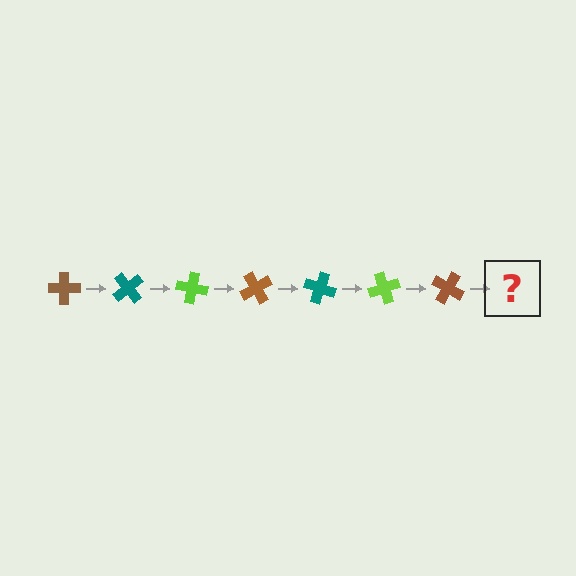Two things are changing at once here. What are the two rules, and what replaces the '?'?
The two rules are that it rotates 50 degrees each step and the color cycles through brown, teal, and lime. The '?' should be a teal cross, rotated 350 degrees from the start.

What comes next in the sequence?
The next element should be a teal cross, rotated 350 degrees from the start.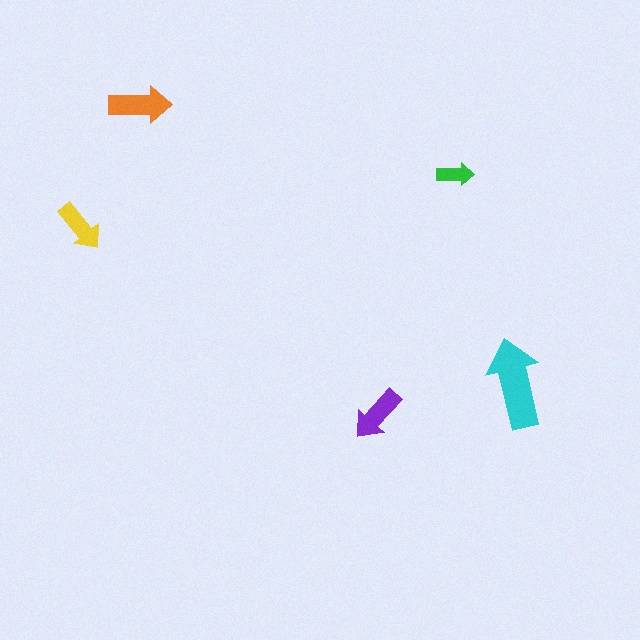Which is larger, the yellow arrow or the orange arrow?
The orange one.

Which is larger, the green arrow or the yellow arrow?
The yellow one.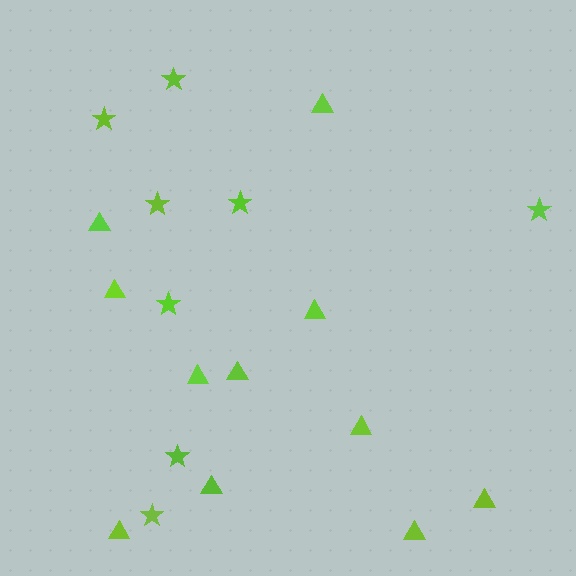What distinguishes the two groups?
There are 2 groups: one group of triangles (11) and one group of stars (8).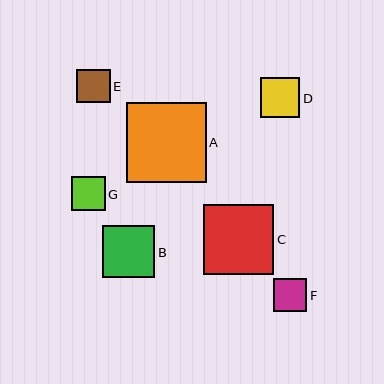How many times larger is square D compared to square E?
Square D is approximately 1.2 times the size of square E.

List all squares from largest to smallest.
From largest to smallest: A, C, B, D, E, G, F.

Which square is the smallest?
Square F is the smallest with a size of approximately 33 pixels.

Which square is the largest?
Square A is the largest with a size of approximately 80 pixels.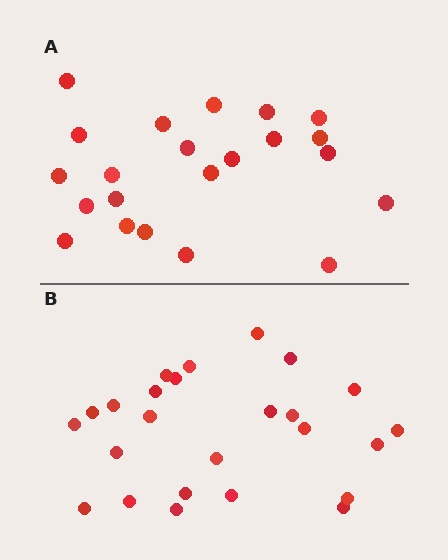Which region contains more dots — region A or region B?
Region B (the bottom region) has more dots.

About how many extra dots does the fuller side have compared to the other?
Region B has just a few more — roughly 2 or 3 more dots than region A.